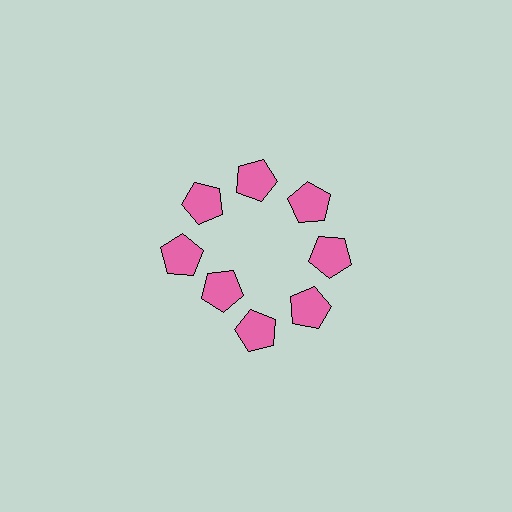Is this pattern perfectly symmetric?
No. The 8 pink pentagons are arranged in a ring, but one element near the 8 o'clock position is pulled inward toward the center, breaking the 8-fold rotational symmetry.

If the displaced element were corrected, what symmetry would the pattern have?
It would have 8-fold rotational symmetry — the pattern would map onto itself every 45 degrees.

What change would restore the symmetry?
The symmetry would be restored by moving it outward, back onto the ring so that all 8 pentagons sit at equal angles and equal distance from the center.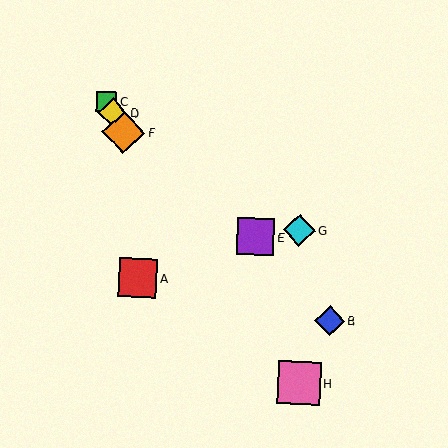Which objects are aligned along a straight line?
Objects C, D, F are aligned along a straight line.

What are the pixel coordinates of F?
Object F is at (124, 132).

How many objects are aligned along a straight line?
3 objects (C, D, F) are aligned along a straight line.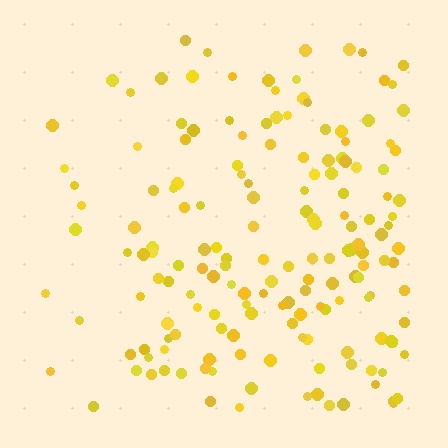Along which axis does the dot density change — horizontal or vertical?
Horizontal.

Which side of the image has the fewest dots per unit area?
The left.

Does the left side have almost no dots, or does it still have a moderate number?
Still a moderate number, just noticeably fewer than the right.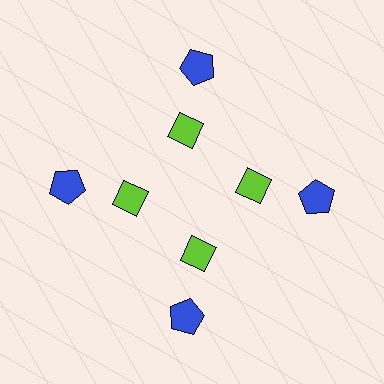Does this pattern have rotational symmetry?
Yes, this pattern has 4-fold rotational symmetry. It looks the same after rotating 90 degrees around the center.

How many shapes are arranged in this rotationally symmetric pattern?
There are 8 shapes, arranged in 4 groups of 2.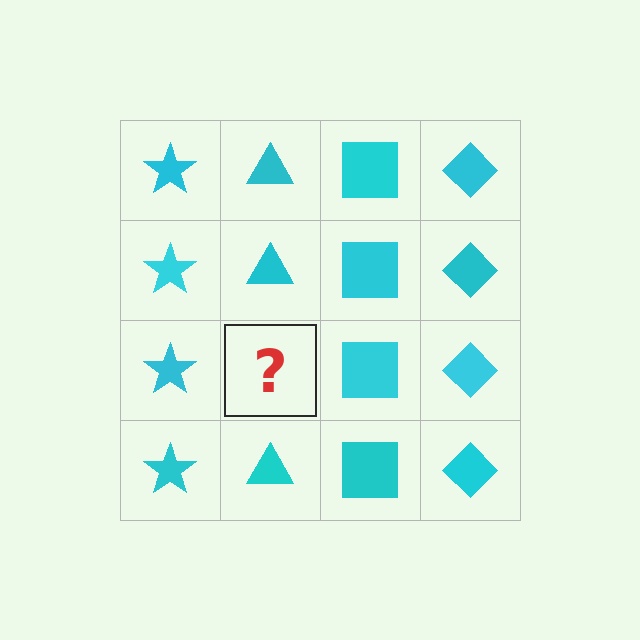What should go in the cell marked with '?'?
The missing cell should contain a cyan triangle.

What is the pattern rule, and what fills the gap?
The rule is that each column has a consistent shape. The gap should be filled with a cyan triangle.